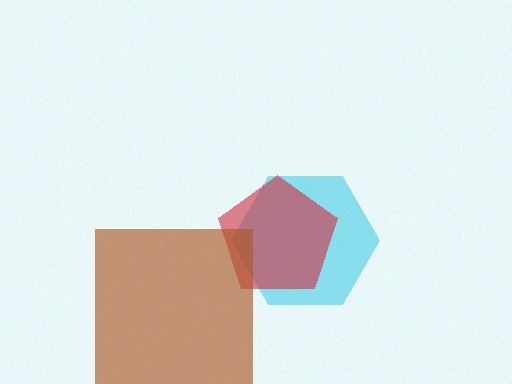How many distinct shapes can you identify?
There are 3 distinct shapes: a cyan hexagon, a red pentagon, a brown square.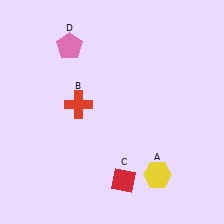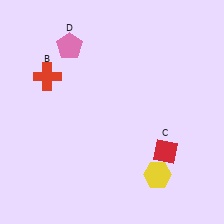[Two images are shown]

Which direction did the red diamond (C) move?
The red diamond (C) moved right.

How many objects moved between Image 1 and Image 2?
2 objects moved between the two images.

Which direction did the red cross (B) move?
The red cross (B) moved left.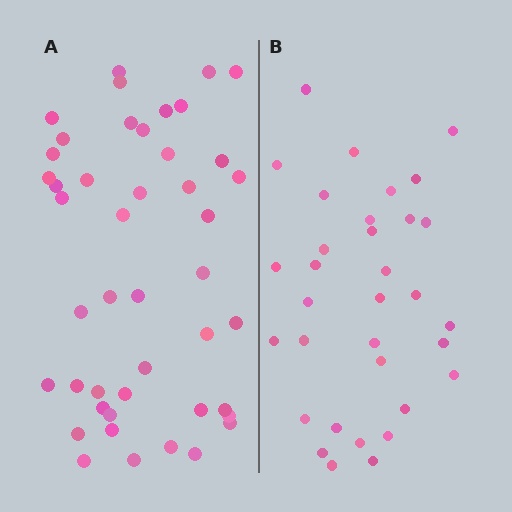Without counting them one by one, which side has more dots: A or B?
Region A (the left region) has more dots.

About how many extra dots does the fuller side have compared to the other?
Region A has roughly 12 or so more dots than region B.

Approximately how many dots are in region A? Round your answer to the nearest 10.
About 40 dots. (The exact count is 45, which rounds to 40.)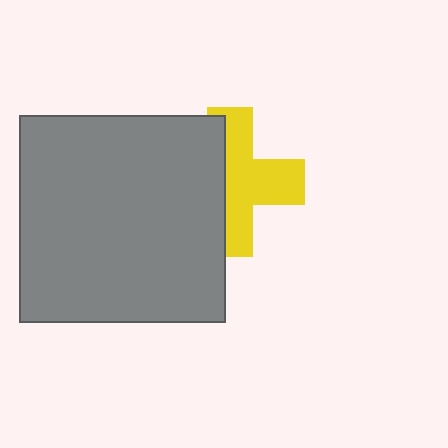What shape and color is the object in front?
The object in front is a gray square.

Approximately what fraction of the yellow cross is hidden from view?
Roughly 42% of the yellow cross is hidden behind the gray square.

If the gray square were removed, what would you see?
You would see the complete yellow cross.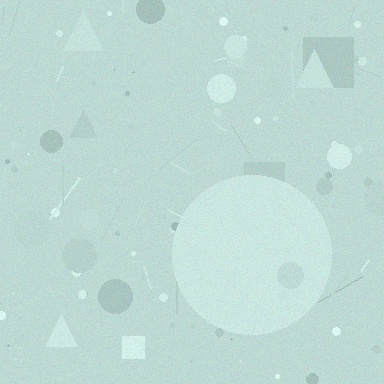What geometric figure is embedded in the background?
A circle is embedded in the background.